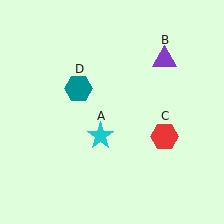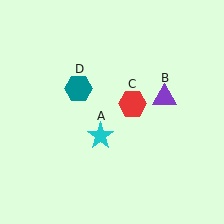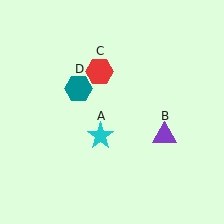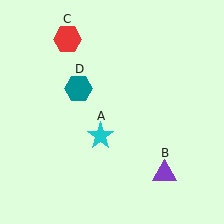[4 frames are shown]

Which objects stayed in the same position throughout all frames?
Cyan star (object A) and teal hexagon (object D) remained stationary.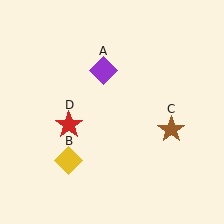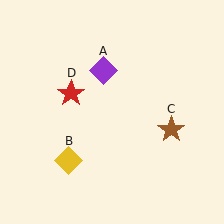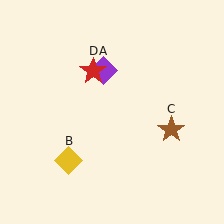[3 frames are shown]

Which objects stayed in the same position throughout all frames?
Purple diamond (object A) and yellow diamond (object B) and brown star (object C) remained stationary.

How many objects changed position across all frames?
1 object changed position: red star (object D).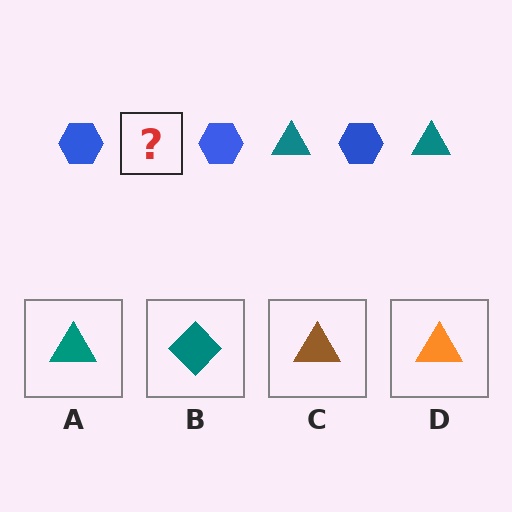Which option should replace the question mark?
Option A.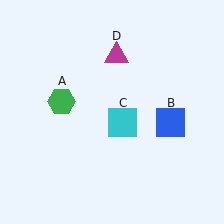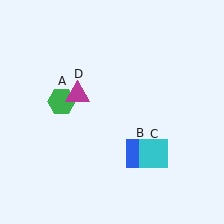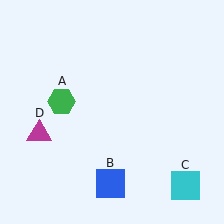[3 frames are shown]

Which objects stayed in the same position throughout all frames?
Green hexagon (object A) remained stationary.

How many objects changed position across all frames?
3 objects changed position: blue square (object B), cyan square (object C), magenta triangle (object D).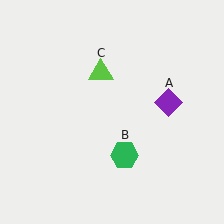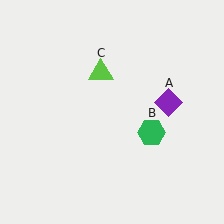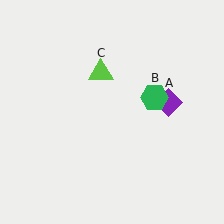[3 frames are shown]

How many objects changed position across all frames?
1 object changed position: green hexagon (object B).